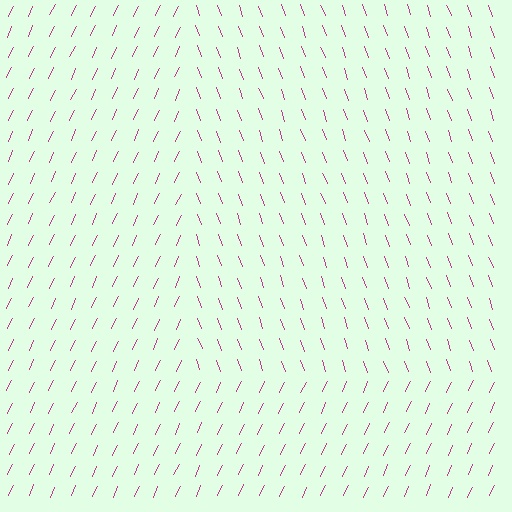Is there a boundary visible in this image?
Yes, there is a texture boundary formed by a change in line orientation.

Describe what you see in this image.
The image is filled with small magenta line segments. A rectangle region in the image has lines oriented differently from the surrounding lines, creating a visible texture boundary.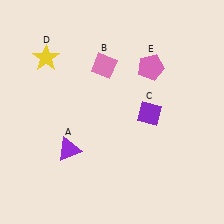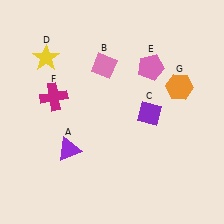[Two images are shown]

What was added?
A magenta cross (F), an orange hexagon (G) were added in Image 2.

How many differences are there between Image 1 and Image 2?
There are 2 differences between the two images.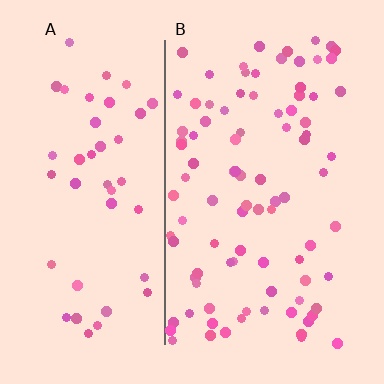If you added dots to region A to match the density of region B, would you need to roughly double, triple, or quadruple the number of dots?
Approximately double.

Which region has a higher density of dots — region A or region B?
B (the right).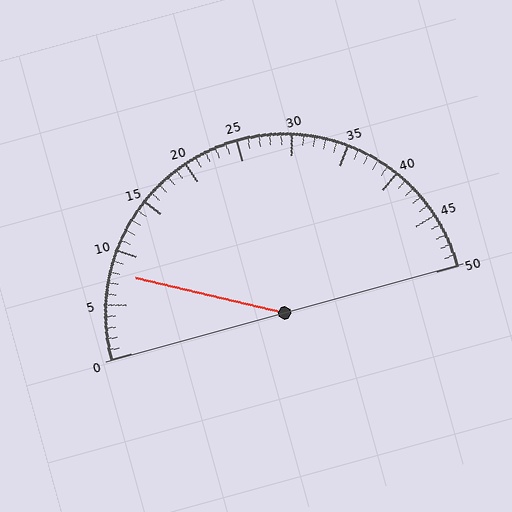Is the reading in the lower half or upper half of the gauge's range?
The reading is in the lower half of the range (0 to 50).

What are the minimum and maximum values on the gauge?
The gauge ranges from 0 to 50.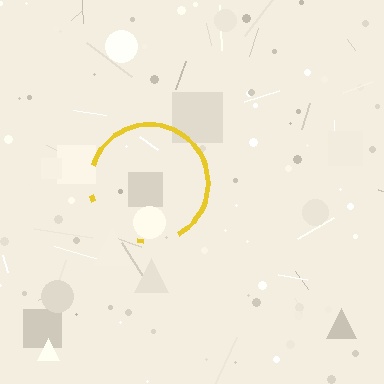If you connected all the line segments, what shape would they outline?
They would outline a circle.